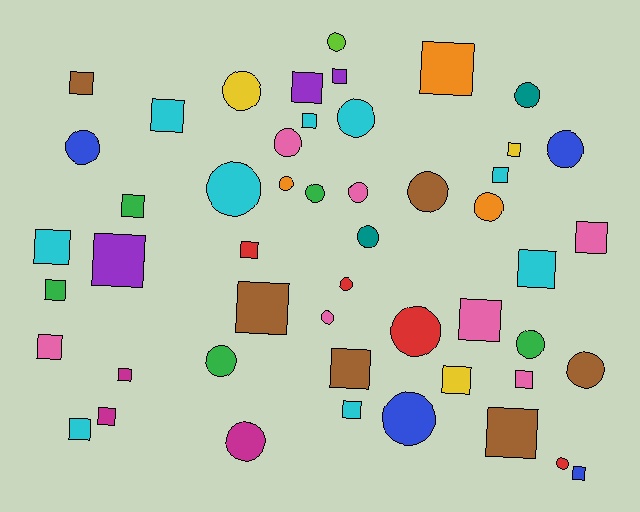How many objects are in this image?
There are 50 objects.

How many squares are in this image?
There are 27 squares.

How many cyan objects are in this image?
There are 9 cyan objects.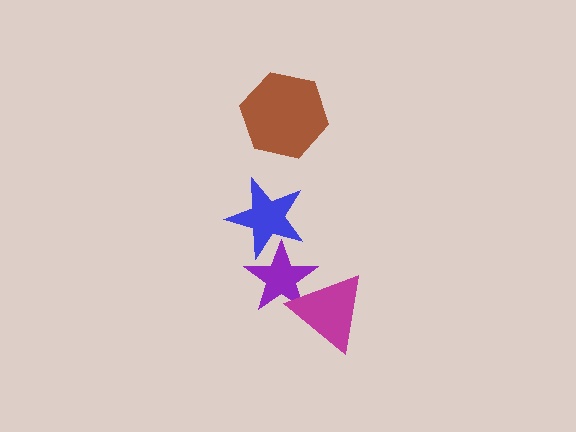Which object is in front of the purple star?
The magenta triangle is in front of the purple star.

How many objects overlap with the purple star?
2 objects overlap with the purple star.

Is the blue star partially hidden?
Yes, it is partially covered by another shape.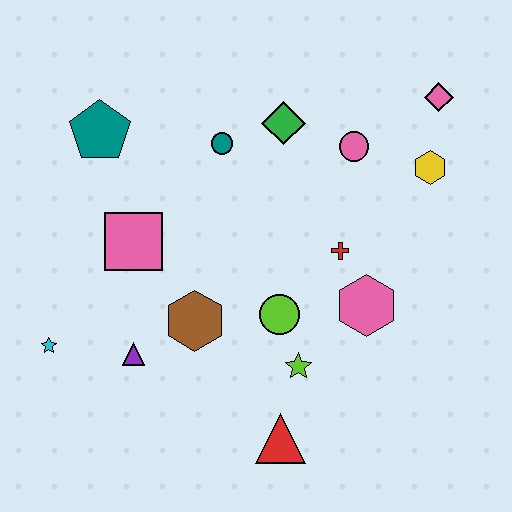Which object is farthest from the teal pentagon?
The red triangle is farthest from the teal pentagon.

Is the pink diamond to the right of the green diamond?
Yes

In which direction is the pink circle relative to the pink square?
The pink circle is to the right of the pink square.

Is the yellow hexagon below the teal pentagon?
Yes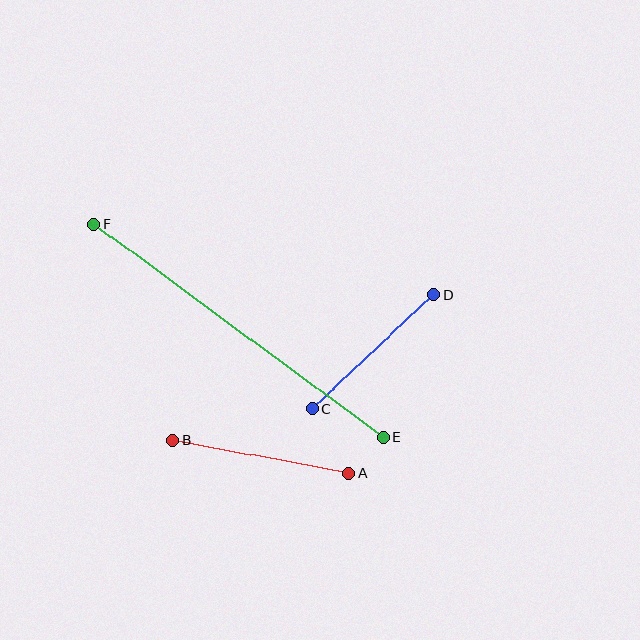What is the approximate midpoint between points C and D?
The midpoint is at approximately (373, 352) pixels.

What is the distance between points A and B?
The distance is approximately 179 pixels.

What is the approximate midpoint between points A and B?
The midpoint is at approximately (261, 457) pixels.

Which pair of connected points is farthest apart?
Points E and F are farthest apart.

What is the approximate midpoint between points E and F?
The midpoint is at approximately (239, 331) pixels.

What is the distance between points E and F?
The distance is approximately 359 pixels.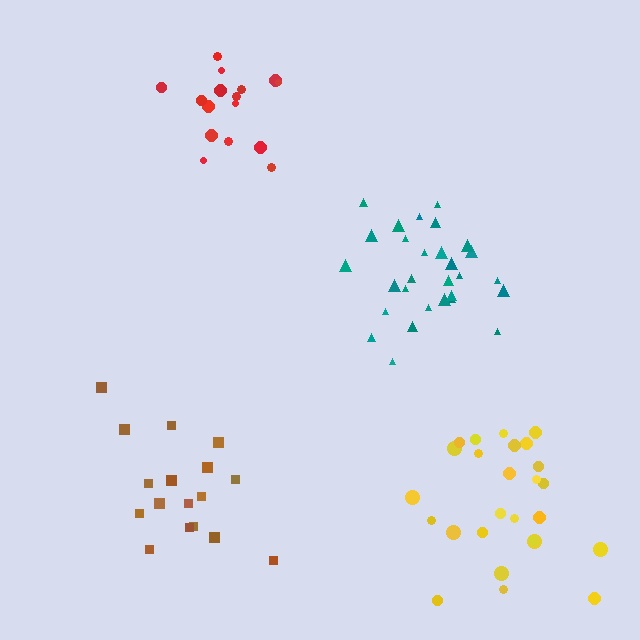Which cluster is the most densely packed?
Red.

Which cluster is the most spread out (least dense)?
Brown.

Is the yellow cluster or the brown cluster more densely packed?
Yellow.